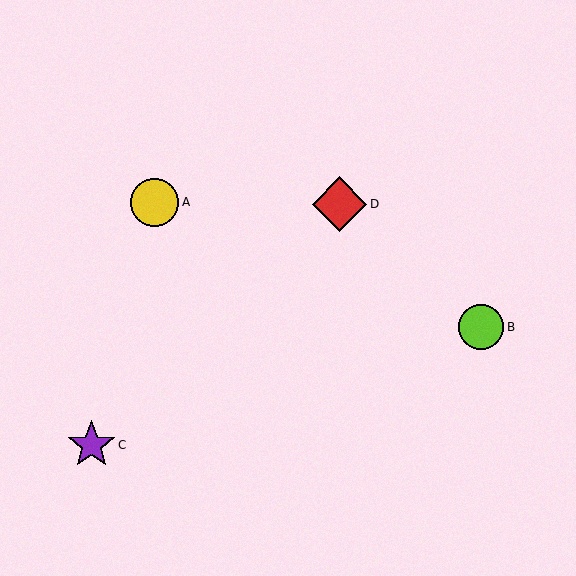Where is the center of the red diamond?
The center of the red diamond is at (339, 204).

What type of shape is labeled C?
Shape C is a purple star.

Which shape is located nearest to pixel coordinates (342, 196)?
The red diamond (labeled D) at (339, 204) is nearest to that location.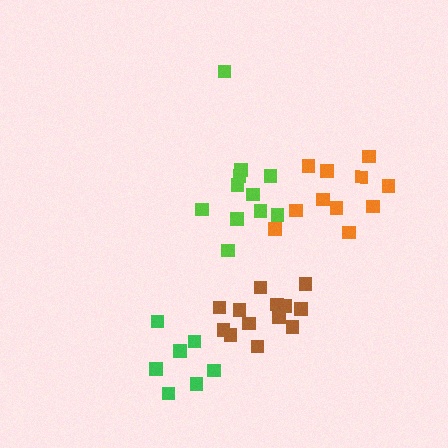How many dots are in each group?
Group 1: 7 dots, Group 2: 11 dots, Group 3: 13 dots, Group 4: 11 dots (42 total).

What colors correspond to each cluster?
The clusters are colored: green, lime, brown, orange.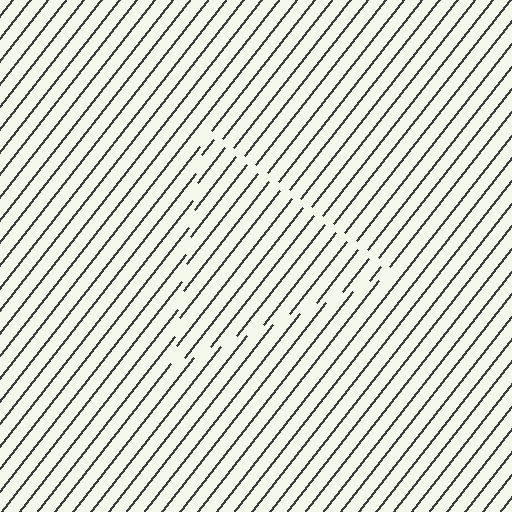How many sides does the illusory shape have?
3 sides — the line-ends trace a triangle.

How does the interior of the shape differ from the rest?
The interior of the shape contains the same grating, shifted by half a period — the contour is defined by the phase discontinuity where line-ends from the inner and outer gratings abut.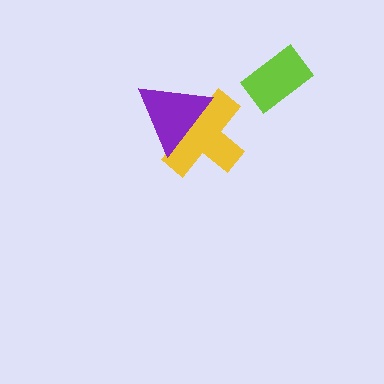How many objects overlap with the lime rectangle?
0 objects overlap with the lime rectangle.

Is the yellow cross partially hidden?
Yes, it is partially covered by another shape.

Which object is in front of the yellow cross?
The purple triangle is in front of the yellow cross.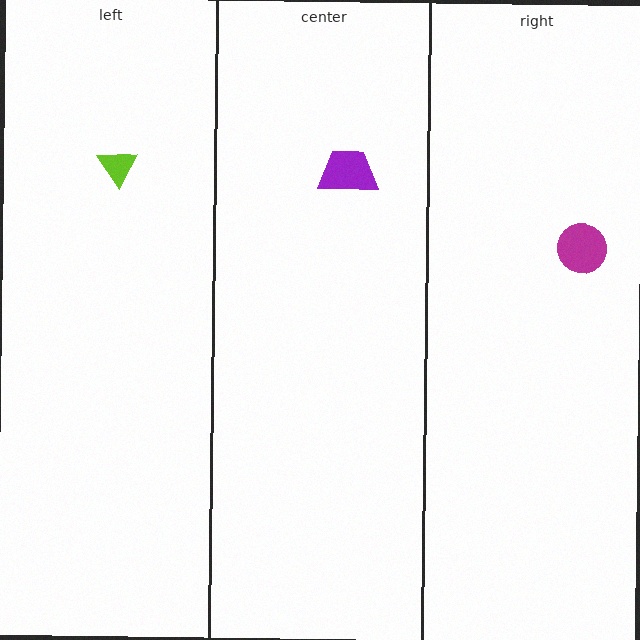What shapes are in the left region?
The lime triangle.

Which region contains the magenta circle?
The right region.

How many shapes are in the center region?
1.